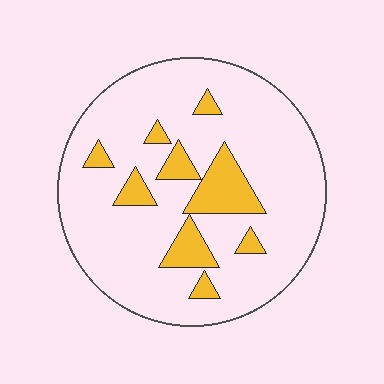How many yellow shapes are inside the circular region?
9.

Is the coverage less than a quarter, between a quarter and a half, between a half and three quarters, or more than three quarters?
Less than a quarter.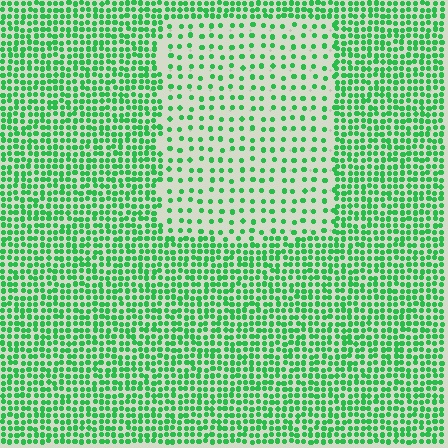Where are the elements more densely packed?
The elements are more densely packed outside the rectangle boundary.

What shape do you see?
I see a rectangle.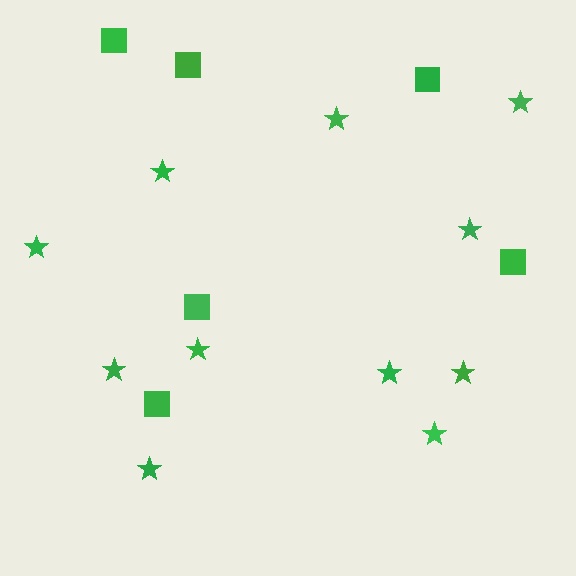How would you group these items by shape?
There are 2 groups: one group of squares (6) and one group of stars (11).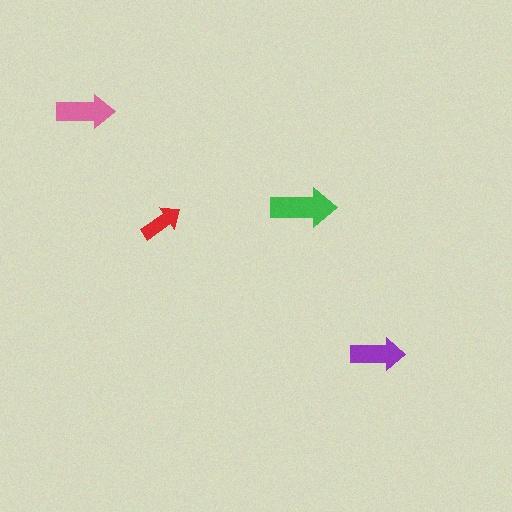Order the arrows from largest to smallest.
the green one, the pink one, the purple one, the red one.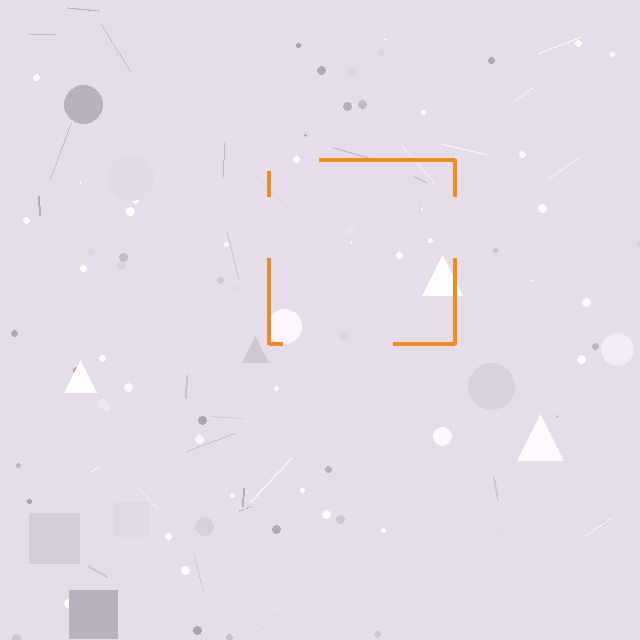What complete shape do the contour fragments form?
The contour fragments form a square.